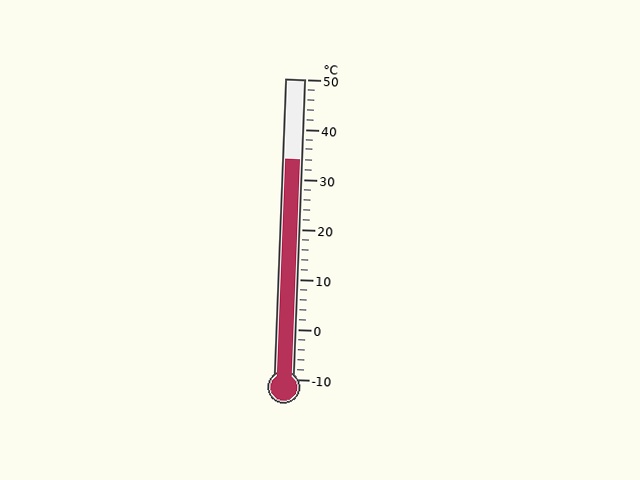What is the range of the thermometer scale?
The thermometer scale ranges from -10°C to 50°C.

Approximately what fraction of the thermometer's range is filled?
The thermometer is filled to approximately 75% of its range.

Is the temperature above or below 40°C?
The temperature is below 40°C.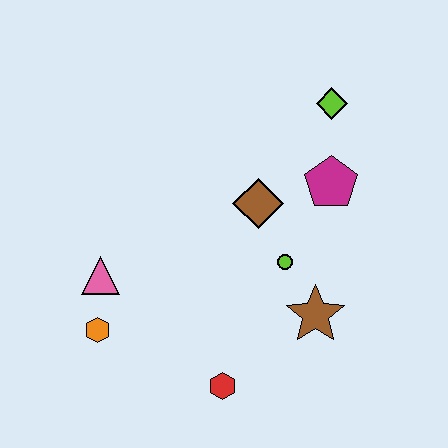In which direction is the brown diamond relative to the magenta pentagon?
The brown diamond is to the left of the magenta pentagon.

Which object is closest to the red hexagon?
The brown star is closest to the red hexagon.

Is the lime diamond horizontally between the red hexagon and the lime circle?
No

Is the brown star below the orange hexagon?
No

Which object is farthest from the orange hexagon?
The lime diamond is farthest from the orange hexagon.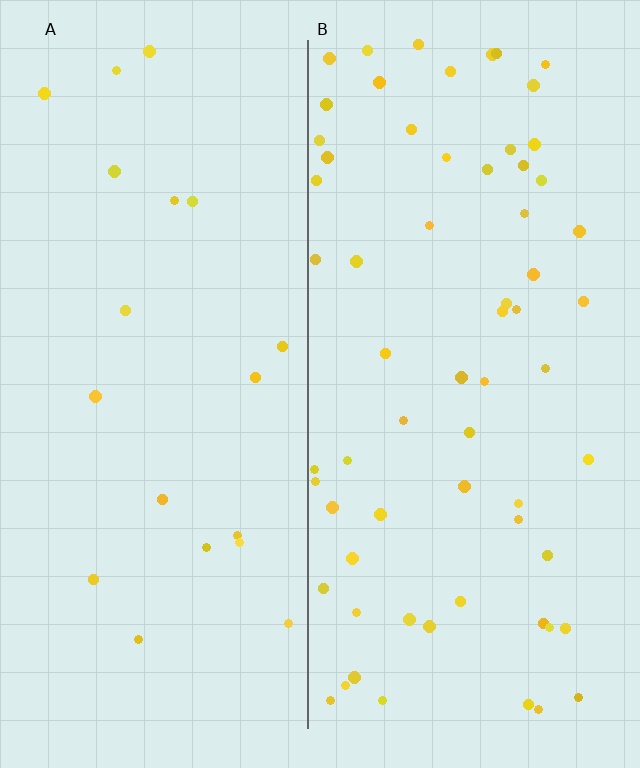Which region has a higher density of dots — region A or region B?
B (the right).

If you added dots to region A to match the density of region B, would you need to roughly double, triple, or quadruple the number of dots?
Approximately triple.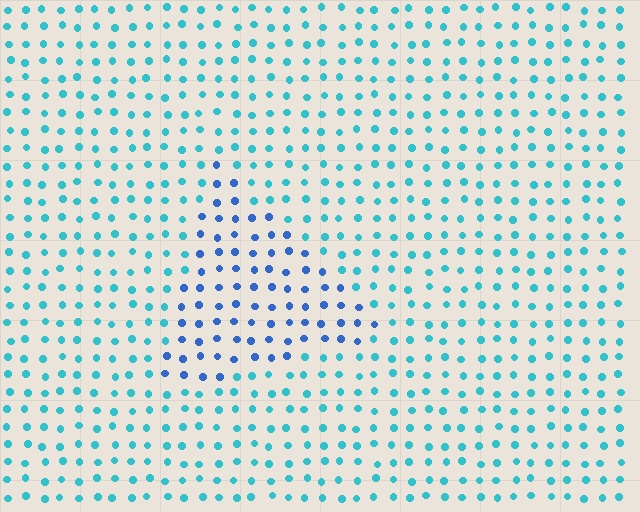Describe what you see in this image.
The image is filled with small cyan elements in a uniform arrangement. A triangle-shaped region is visible where the elements are tinted to a slightly different hue, forming a subtle color boundary.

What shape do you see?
I see a triangle.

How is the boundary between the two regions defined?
The boundary is defined purely by a slight shift in hue (about 36 degrees). Spacing, size, and orientation are identical on both sides.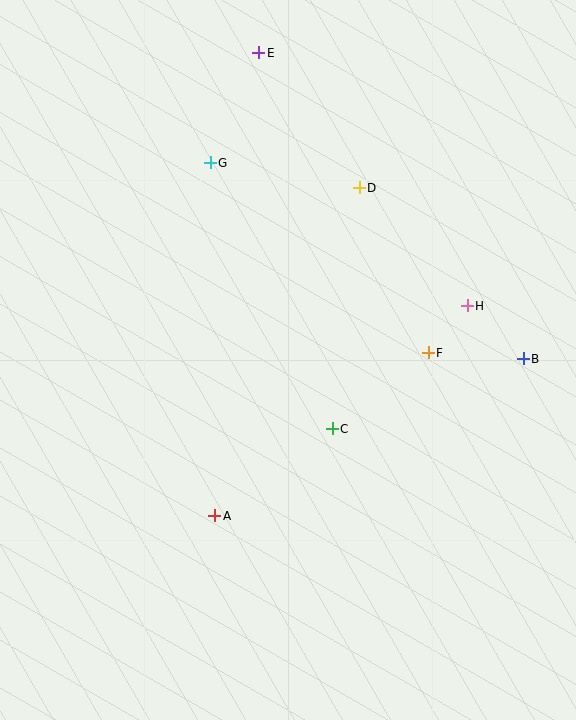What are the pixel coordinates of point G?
Point G is at (210, 163).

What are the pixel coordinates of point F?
Point F is at (428, 353).